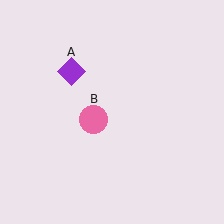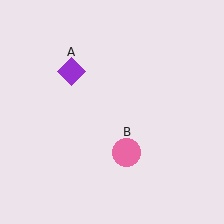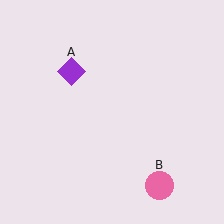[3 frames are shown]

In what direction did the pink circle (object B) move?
The pink circle (object B) moved down and to the right.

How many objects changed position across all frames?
1 object changed position: pink circle (object B).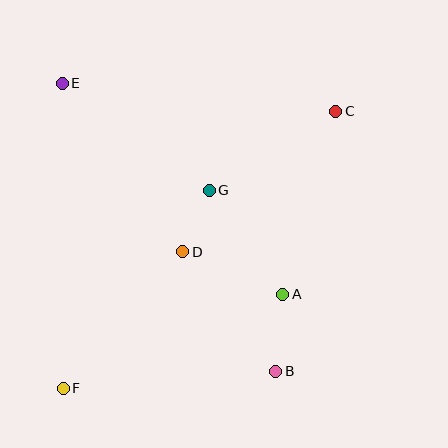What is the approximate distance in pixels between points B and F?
The distance between B and F is approximately 213 pixels.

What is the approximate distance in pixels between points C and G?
The distance between C and G is approximately 149 pixels.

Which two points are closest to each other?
Points D and G are closest to each other.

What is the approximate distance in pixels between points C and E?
The distance between C and E is approximately 275 pixels.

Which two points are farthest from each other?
Points C and F are farthest from each other.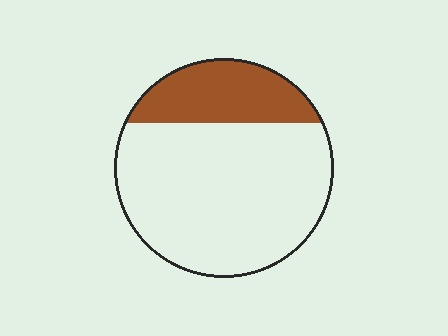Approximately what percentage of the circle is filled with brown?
Approximately 25%.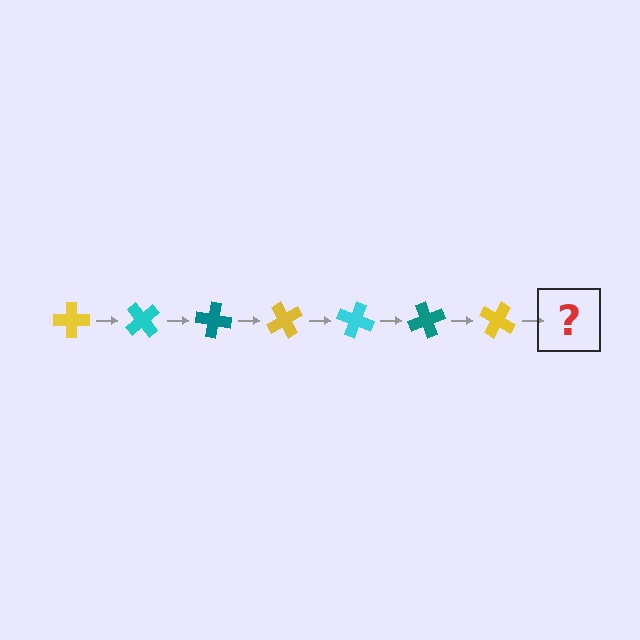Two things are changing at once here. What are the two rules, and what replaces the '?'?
The two rules are that it rotates 50 degrees each step and the color cycles through yellow, cyan, and teal. The '?' should be a cyan cross, rotated 350 degrees from the start.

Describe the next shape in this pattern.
It should be a cyan cross, rotated 350 degrees from the start.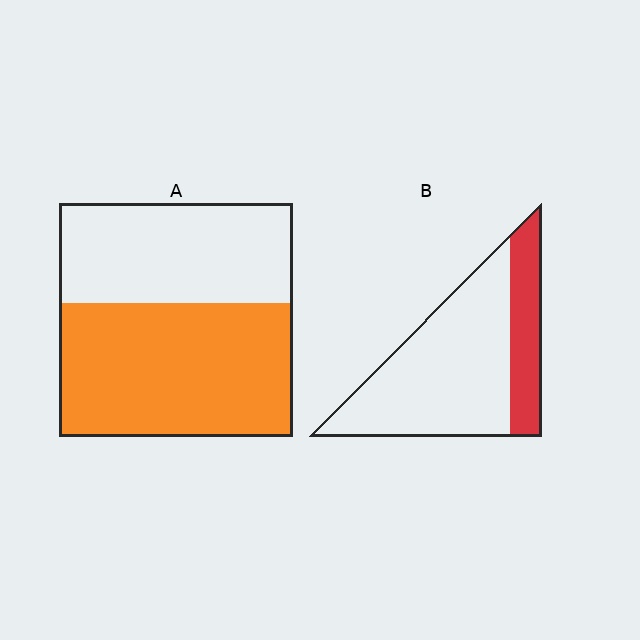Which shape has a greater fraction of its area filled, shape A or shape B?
Shape A.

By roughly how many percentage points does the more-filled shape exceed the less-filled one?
By roughly 30 percentage points (A over B).